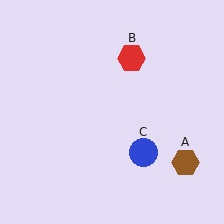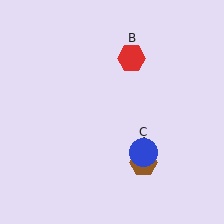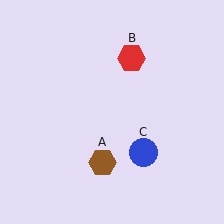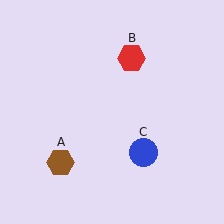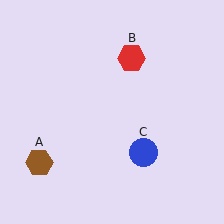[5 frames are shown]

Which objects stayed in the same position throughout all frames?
Red hexagon (object B) and blue circle (object C) remained stationary.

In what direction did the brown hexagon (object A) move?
The brown hexagon (object A) moved left.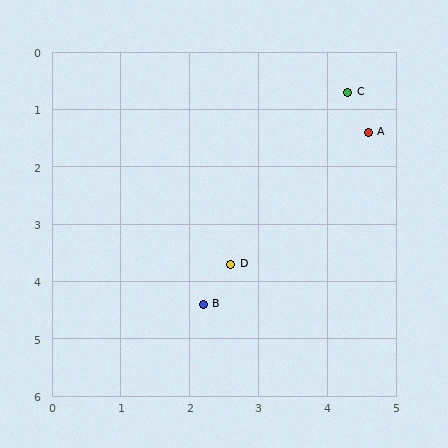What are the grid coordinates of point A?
Point A is at approximately (4.6, 1.4).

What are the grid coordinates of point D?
Point D is at approximately (2.6, 3.7).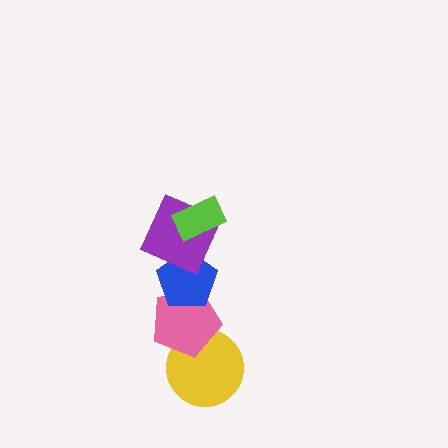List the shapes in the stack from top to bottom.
From top to bottom: the lime rectangle, the purple square, the blue pentagon, the pink pentagon, the yellow circle.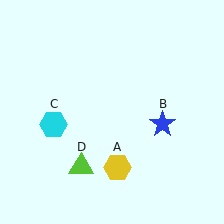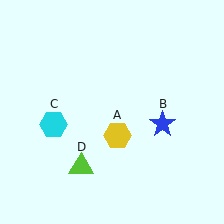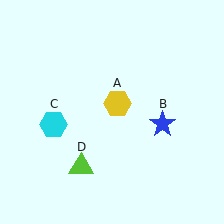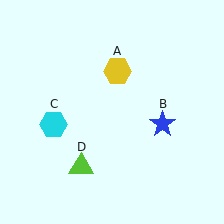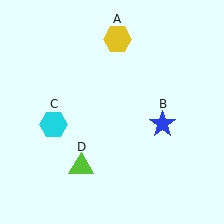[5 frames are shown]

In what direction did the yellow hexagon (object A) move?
The yellow hexagon (object A) moved up.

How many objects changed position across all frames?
1 object changed position: yellow hexagon (object A).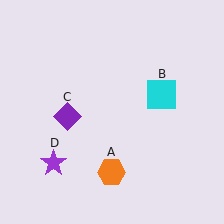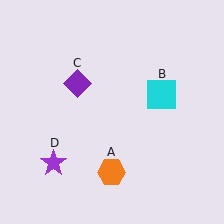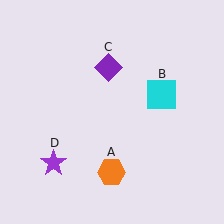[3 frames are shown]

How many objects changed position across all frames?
1 object changed position: purple diamond (object C).